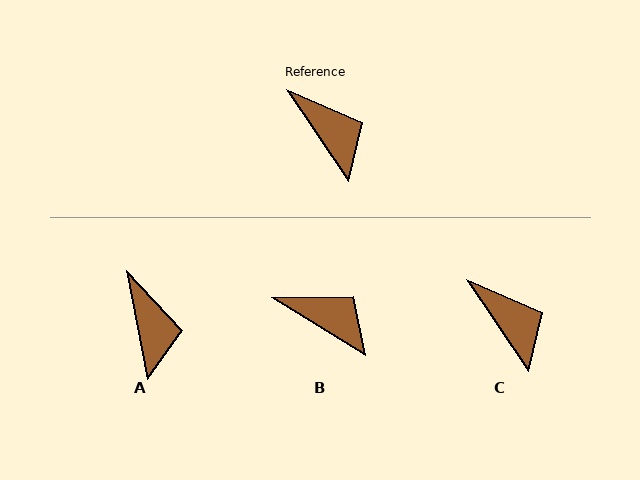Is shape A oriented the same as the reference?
No, it is off by about 23 degrees.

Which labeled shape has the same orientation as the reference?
C.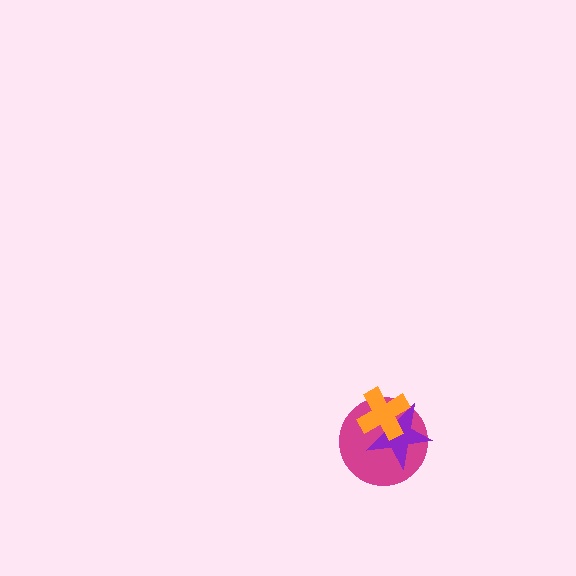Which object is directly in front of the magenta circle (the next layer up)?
The purple star is directly in front of the magenta circle.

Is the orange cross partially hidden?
No, no other shape covers it.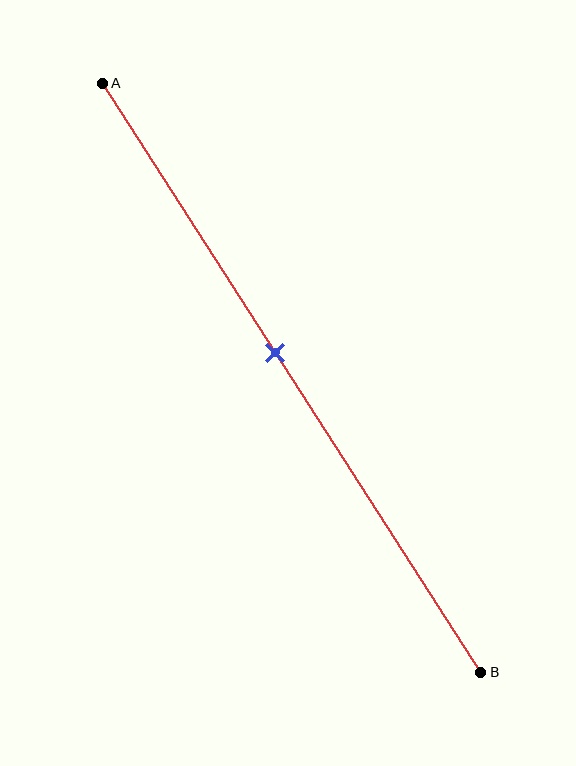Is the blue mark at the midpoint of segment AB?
No, the mark is at about 45% from A, not at the 50% midpoint.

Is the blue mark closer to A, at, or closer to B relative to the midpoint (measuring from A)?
The blue mark is closer to point A than the midpoint of segment AB.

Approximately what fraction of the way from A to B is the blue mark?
The blue mark is approximately 45% of the way from A to B.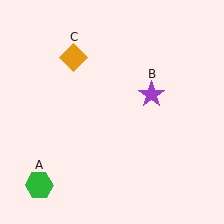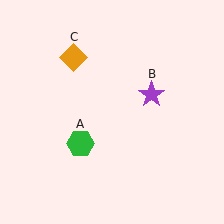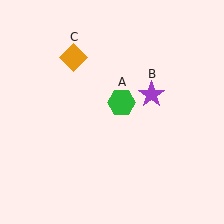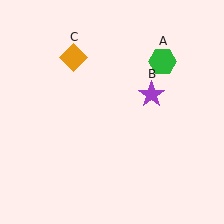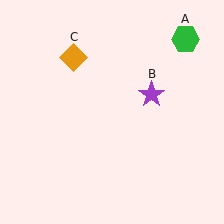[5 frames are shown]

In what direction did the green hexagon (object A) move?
The green hexagon (object A) moved up and to the right.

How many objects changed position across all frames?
1 object changed position: green hexagon (object A).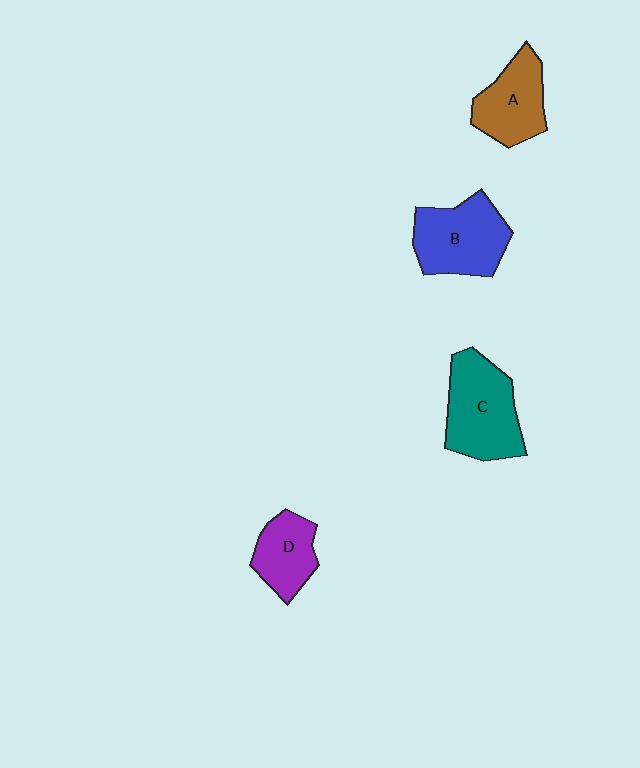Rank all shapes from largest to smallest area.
From largest to smallest: C (teal), B (blue), A (brown), D (purple).